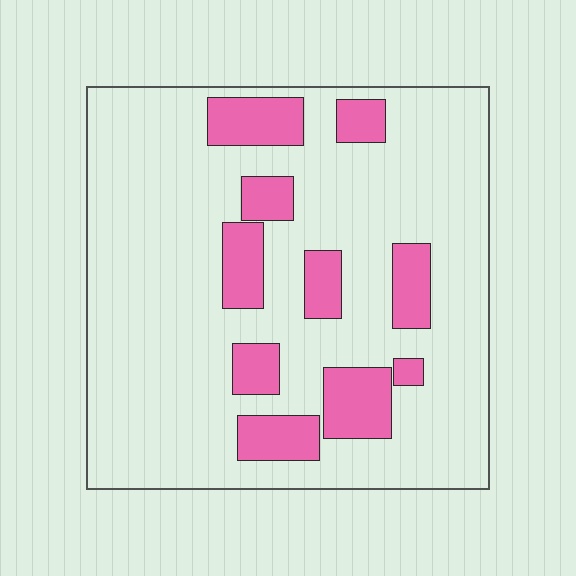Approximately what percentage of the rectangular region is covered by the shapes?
Approximately 20%.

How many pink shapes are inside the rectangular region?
10.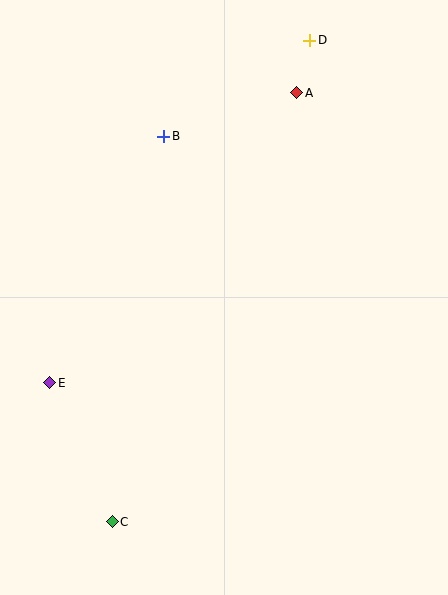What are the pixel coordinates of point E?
Point E is at (50, 383).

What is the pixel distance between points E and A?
The distance between E and A is 381 pixels.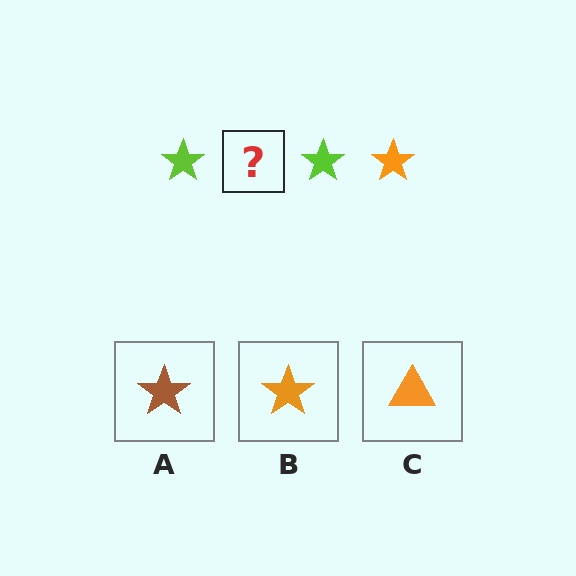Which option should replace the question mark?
Option B.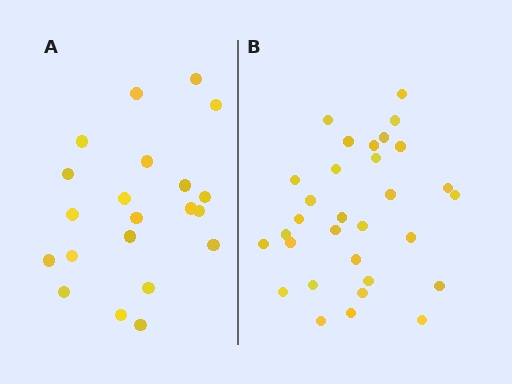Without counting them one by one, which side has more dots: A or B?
Region B (the right region) has more dots.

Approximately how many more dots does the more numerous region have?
Region B has roughly 10 or so more dots than region A.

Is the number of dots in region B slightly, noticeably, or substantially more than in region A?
Region B has substantially more. The ratio is roughly 1.5 to 1.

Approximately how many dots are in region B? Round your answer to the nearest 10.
About 30 dots. (The exact count is 31, which rounds to 30.)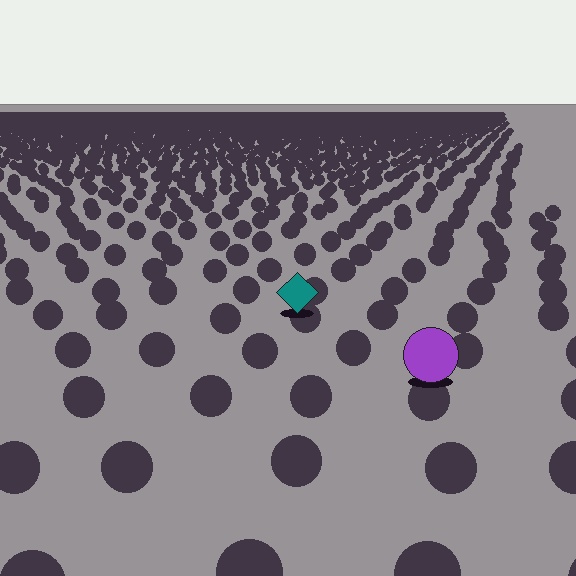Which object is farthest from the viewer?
The teal diamond is farthest from the viewer. It appears smaller and the ground texture around it is denser.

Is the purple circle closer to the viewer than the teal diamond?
Yes. The purple circle is closer — you can tell from the texture gradient: the ground texture is coarser near it.